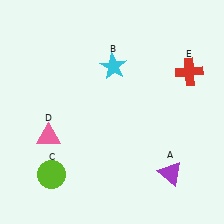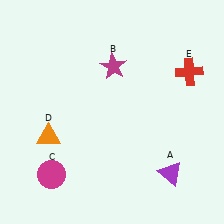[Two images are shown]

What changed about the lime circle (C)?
In Image 1, C is lime. In Image 2, it changed to magenta.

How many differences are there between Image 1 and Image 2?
There are 3 differences between the two images.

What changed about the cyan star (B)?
In Image 1, B is cyan. In Image 2, it changed to magenta.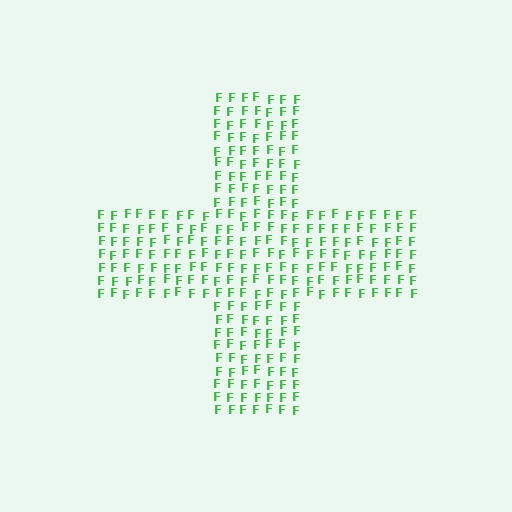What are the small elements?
The small elements are letter F's.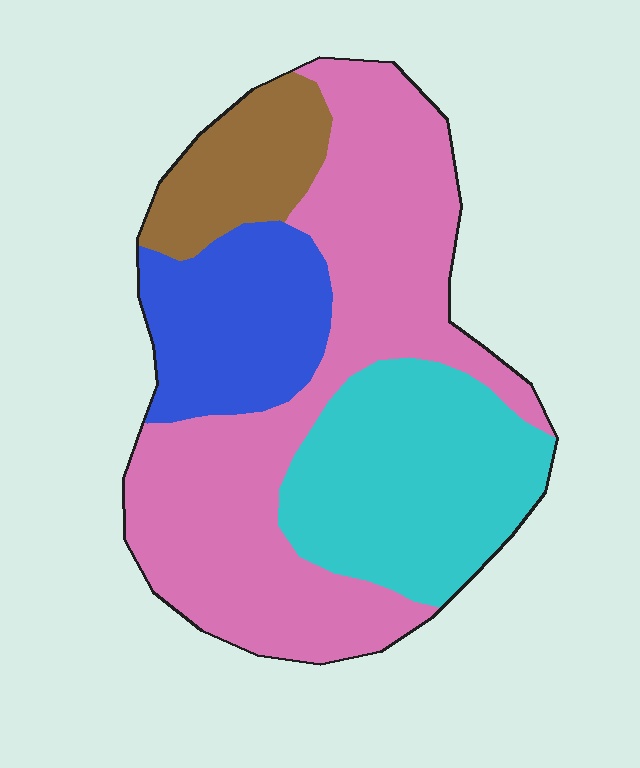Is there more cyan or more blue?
Cyan.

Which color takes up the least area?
Brown, at roughly 10%.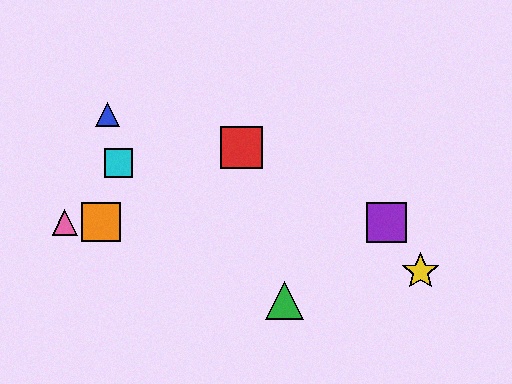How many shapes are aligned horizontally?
3 shapes (the purple square, the orange square, the pink triangle) are aligned horizontally.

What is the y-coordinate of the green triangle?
The green triangle is at y≈301.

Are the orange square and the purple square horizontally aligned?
Yes, both are at y≈222.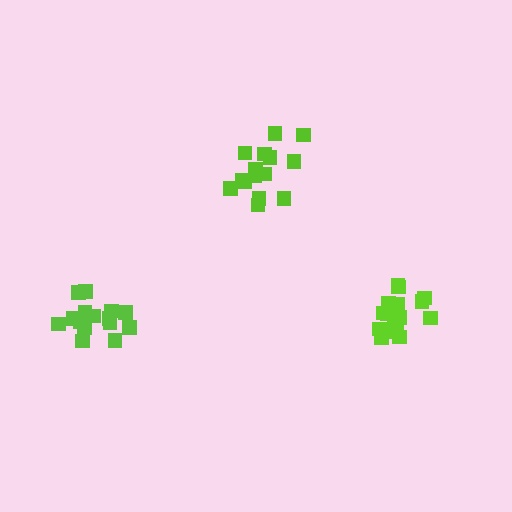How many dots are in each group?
Group 1: 15 dots, Group 2: 17 dots, Group 3: 15 dots (47 total).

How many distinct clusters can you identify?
There are 3 distinct clusters.